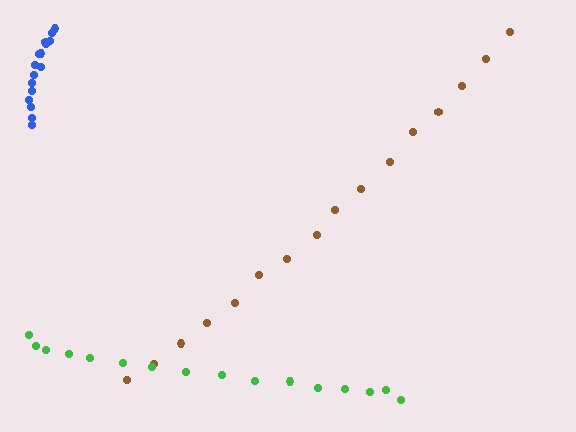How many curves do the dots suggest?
There are 3 distinct paths.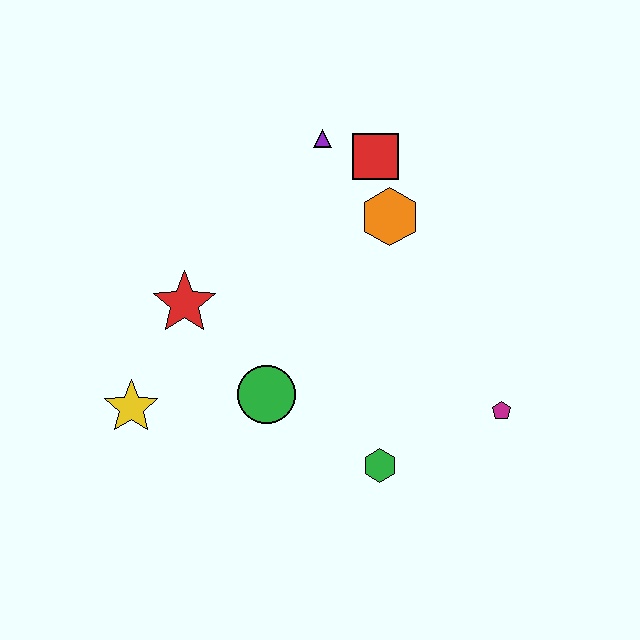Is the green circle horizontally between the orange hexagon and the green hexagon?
No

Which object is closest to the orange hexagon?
The red square is closest to the orange hexagon.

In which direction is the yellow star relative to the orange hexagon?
The yellow star is to the left of the orange hexagon.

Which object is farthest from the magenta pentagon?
The yellow star is farthest from the magenta pentagon.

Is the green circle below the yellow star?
No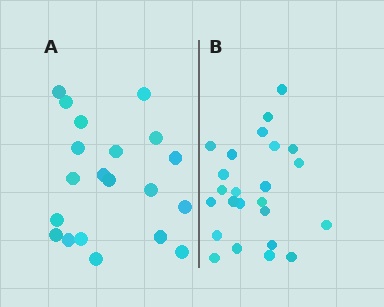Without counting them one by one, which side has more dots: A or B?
Region B (the right region) has more dots.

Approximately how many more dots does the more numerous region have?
Region B has about 4 more dots than region A.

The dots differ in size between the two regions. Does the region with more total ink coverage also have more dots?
No. Region A has more total ink coverage because its dots are larger, but region B actually contains more individual dots. Total area can be misleading — the number of items is what matters here.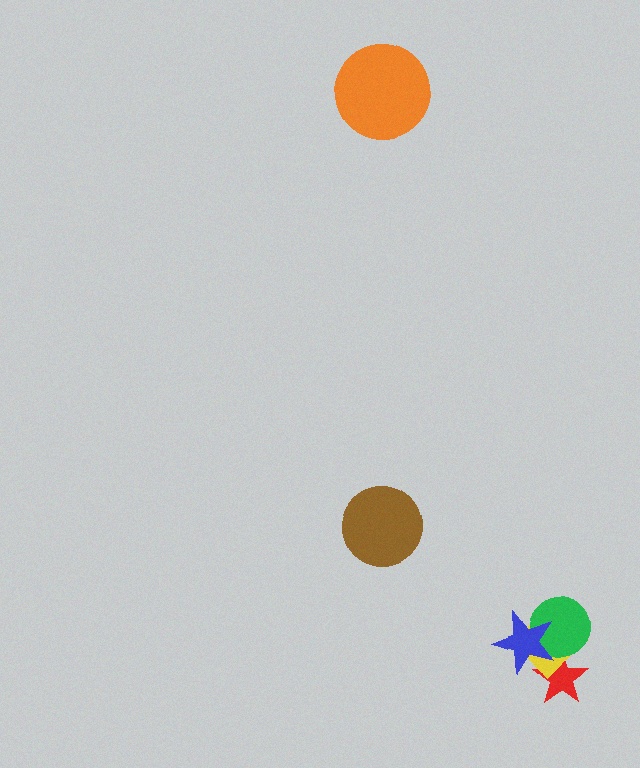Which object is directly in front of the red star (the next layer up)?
The yellow diamond is directly in front of the red star.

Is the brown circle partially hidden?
No, no other shape covers it.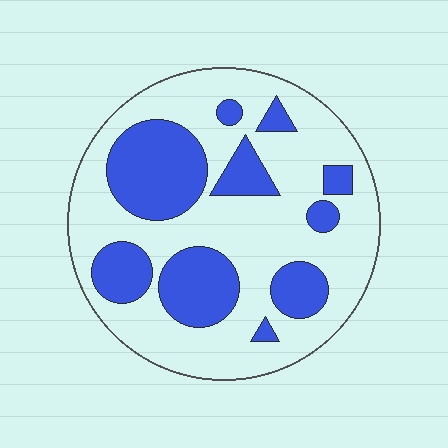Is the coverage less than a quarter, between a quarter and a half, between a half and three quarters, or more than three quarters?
Between a quarter and a half.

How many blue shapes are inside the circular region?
10.